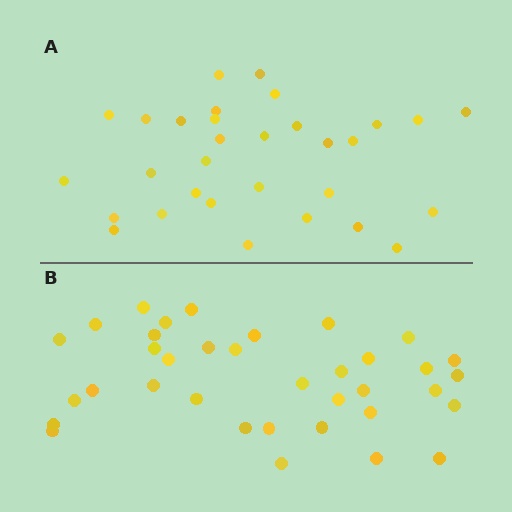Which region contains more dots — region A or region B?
Region B (the bottom region) has more dots.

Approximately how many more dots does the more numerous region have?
Region B has about 5 more dots than region A.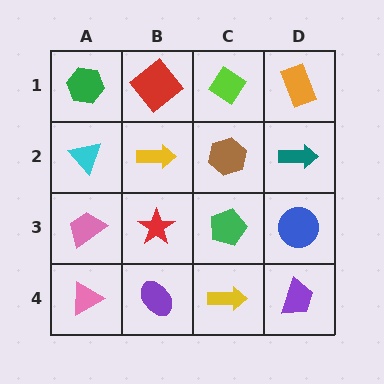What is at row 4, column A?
A pink triangle.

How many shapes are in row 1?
4 shapes.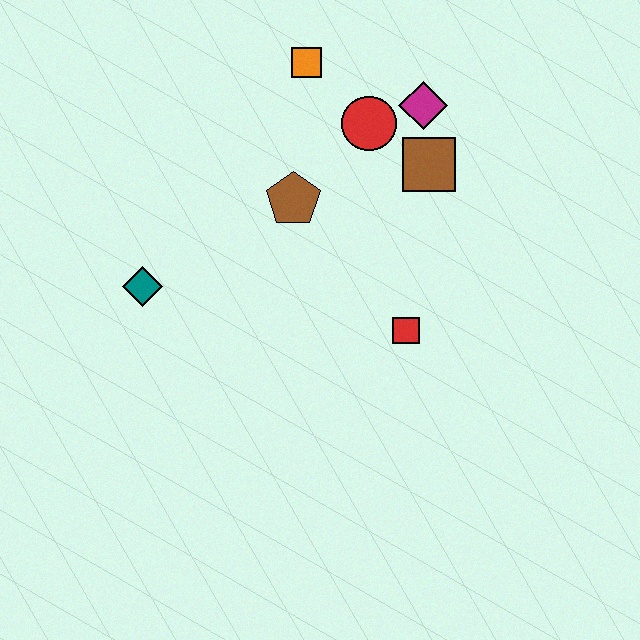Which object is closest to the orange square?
The red circle is closest to the orange square.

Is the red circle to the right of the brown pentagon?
Yes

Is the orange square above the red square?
Yes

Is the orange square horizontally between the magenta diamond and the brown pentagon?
Yes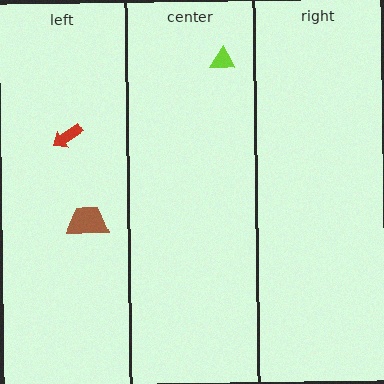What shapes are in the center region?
The lime triangle.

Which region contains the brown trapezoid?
The left region.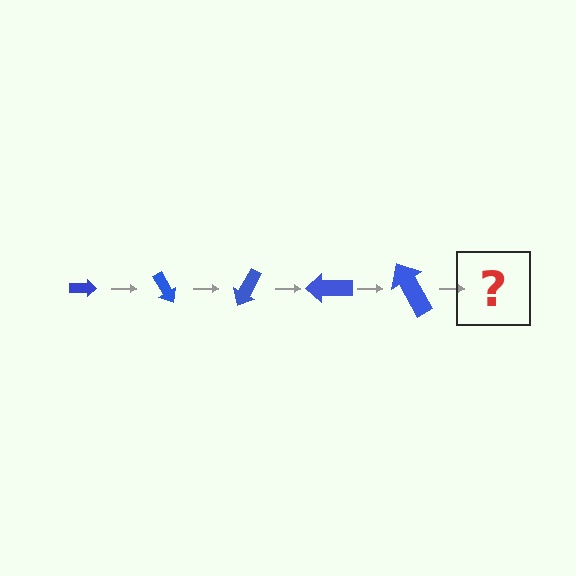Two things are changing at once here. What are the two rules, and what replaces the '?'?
The two rules are that the arrow grows larger each step and it rotates 60 degrees each step. The '?' should be an arrow, larger than the previous one and rotated 300 degrees from the start.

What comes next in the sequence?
The next element should be an arrow, larger than the previous one and rotated 300 degrees from the start.